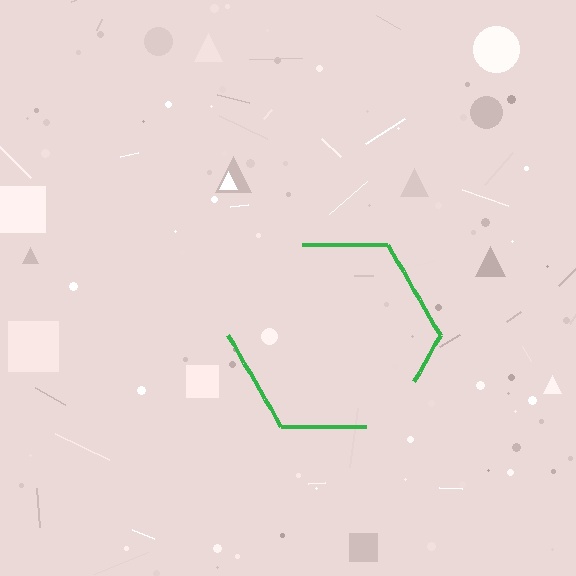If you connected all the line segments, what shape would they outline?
They would outline a hexagon.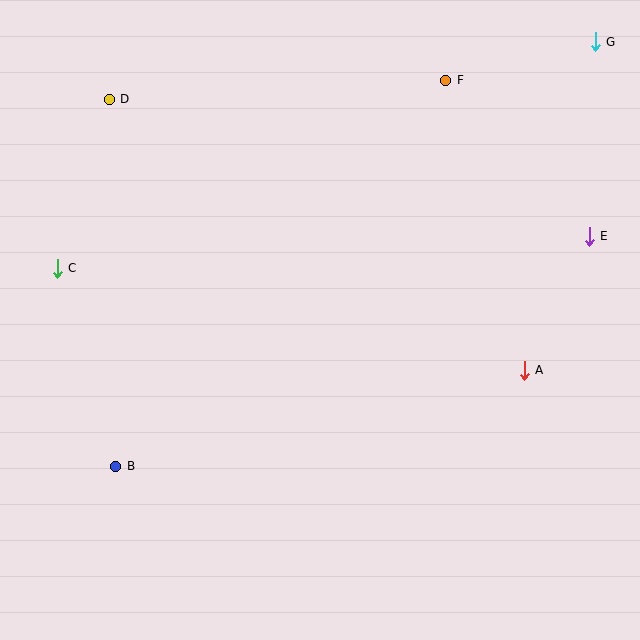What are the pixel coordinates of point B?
Point B is at (116, 466).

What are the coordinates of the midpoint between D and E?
The midpoint between D and E is at (349, 168).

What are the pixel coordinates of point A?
Point A is at (524, 370).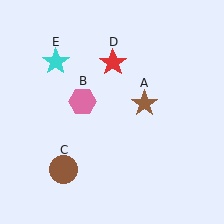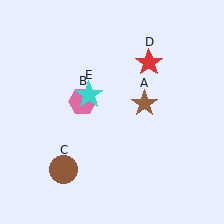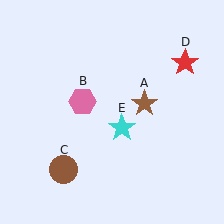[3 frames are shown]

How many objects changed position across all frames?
2 objects changed position: red star (object D), cyan star (object E).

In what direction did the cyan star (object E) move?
The cyan star (object E) moved down and to the right.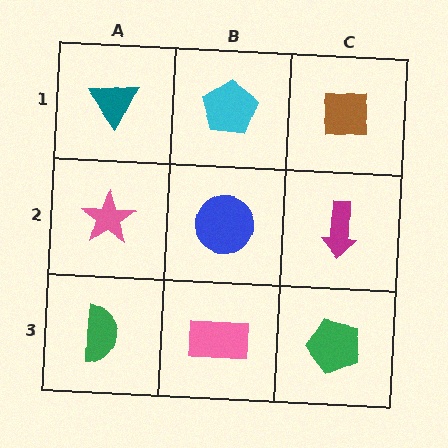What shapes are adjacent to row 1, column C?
A magenta arrow (row 2, column C), a cyan pentagon (row 1, column B).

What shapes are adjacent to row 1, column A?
A pink star (row 2, column A), a cyan pentagon (row 1, column B).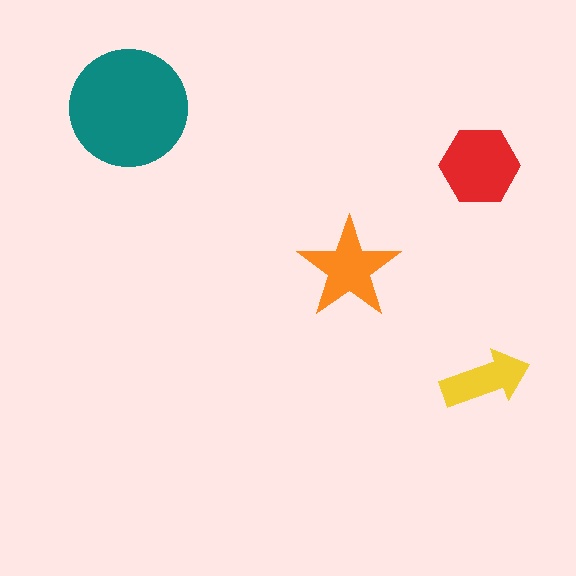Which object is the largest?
The teal circle.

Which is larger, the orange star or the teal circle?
The teal circle.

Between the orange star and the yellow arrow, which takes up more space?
The orange star.